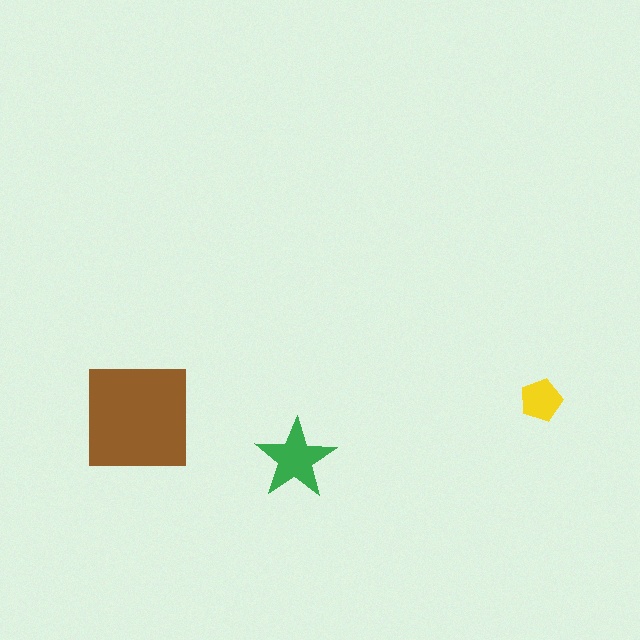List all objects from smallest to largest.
The yellow pentagon, the green star, the brown square.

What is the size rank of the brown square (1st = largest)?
1st.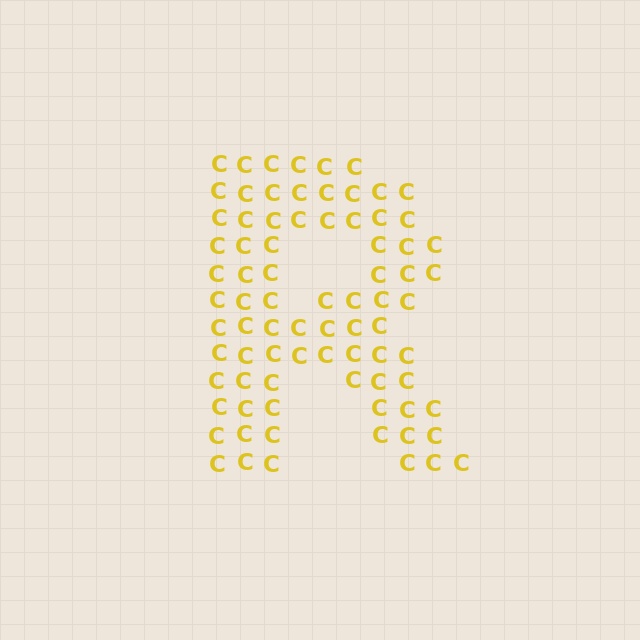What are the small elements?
The small elements are letter C's.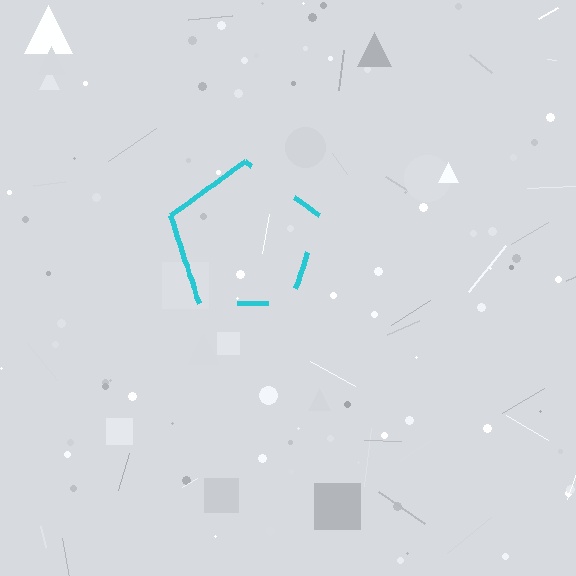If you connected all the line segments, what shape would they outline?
They would outline a pentagon.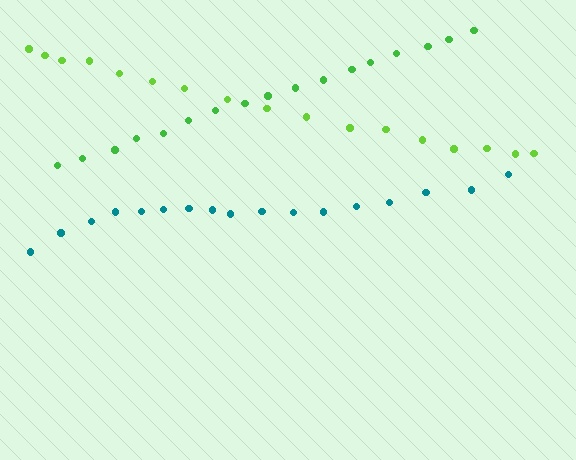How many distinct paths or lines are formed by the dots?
There are 3 distinct paths.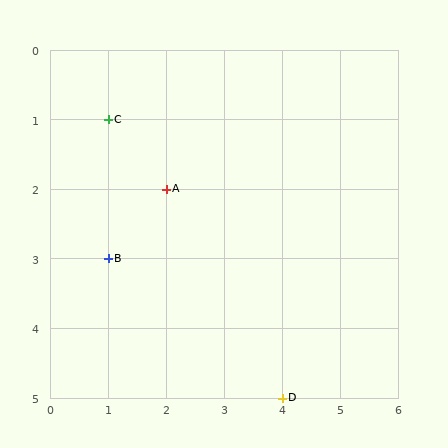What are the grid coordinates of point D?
Point D is at grid coordinates (4, 5).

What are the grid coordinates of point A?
Point A is at grid coordinates (2, 2).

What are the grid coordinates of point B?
Point B is at grid coordinates (1, 3).